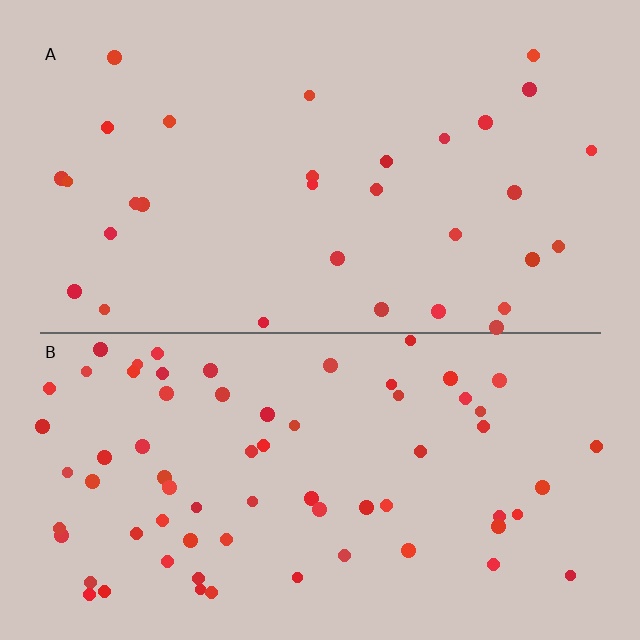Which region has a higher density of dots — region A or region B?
B (the bottom).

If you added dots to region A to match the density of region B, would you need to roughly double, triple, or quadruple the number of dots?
Approximately double.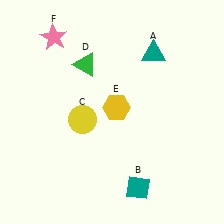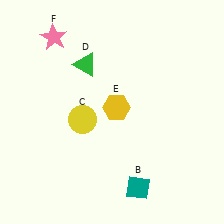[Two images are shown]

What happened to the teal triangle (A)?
The teal triangle (A) was removed in Image 2. It was in the top-right area of Image 1.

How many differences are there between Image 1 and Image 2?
There is 1 difference between the two images.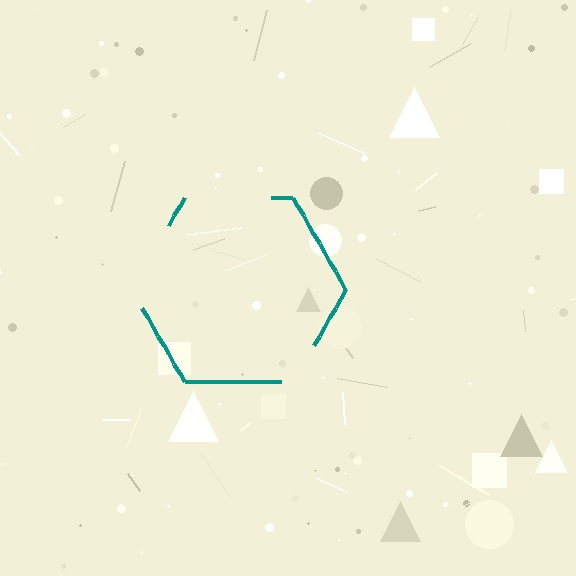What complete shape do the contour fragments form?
The contour fragments form a hexagon.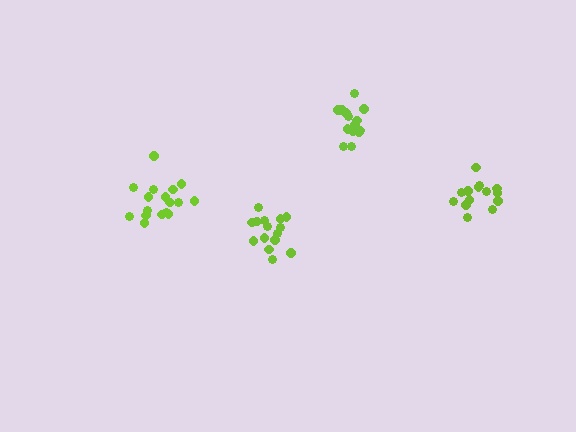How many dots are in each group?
Group 1: 14 dots, Group 2: 17 dots, Group 3: 14 dots, Group 4: 15 dots (60 total).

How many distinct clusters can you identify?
There are 4 distinct clusters.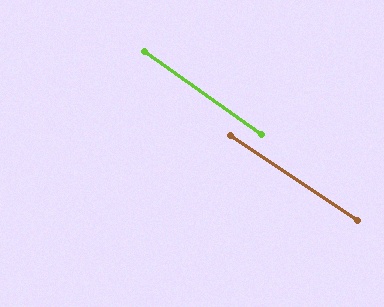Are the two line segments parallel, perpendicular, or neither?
Parallel — their directions differ by only 1.5°.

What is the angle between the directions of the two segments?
Approximately 2 degrees.